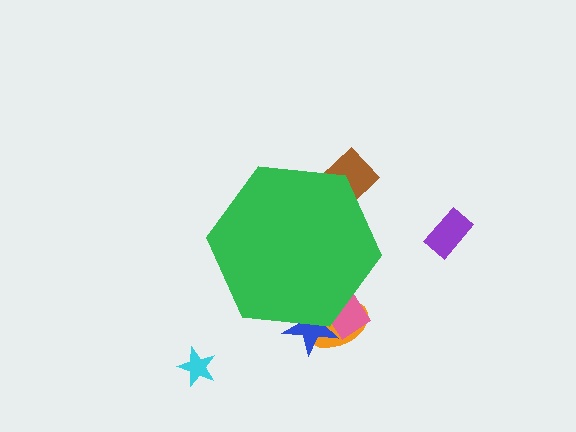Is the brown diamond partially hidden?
Yes, the brown diamond is partially hidden behind the green hexagon.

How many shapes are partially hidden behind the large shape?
4 shapes are partially hidden.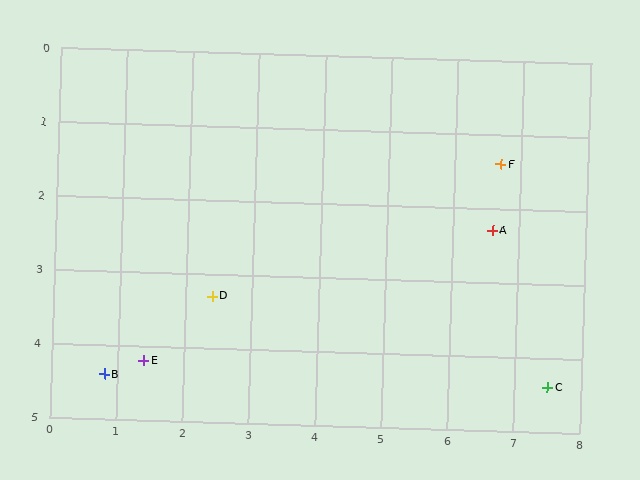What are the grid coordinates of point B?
Point B is at approximately (0.8, 4.4).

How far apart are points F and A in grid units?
Points F and A are about 0.9 grid units apart.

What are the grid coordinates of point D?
Point D is at approximately (2.4, 3.3).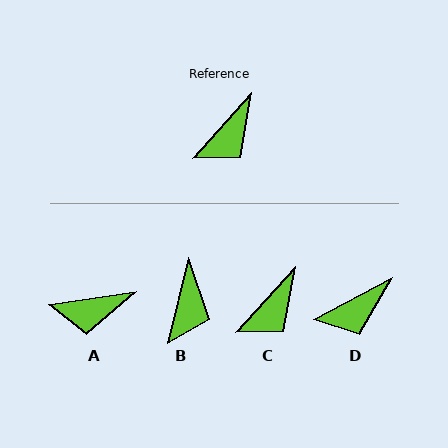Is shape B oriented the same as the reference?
No, it is off by about 28 degrees.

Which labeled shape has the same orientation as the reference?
C.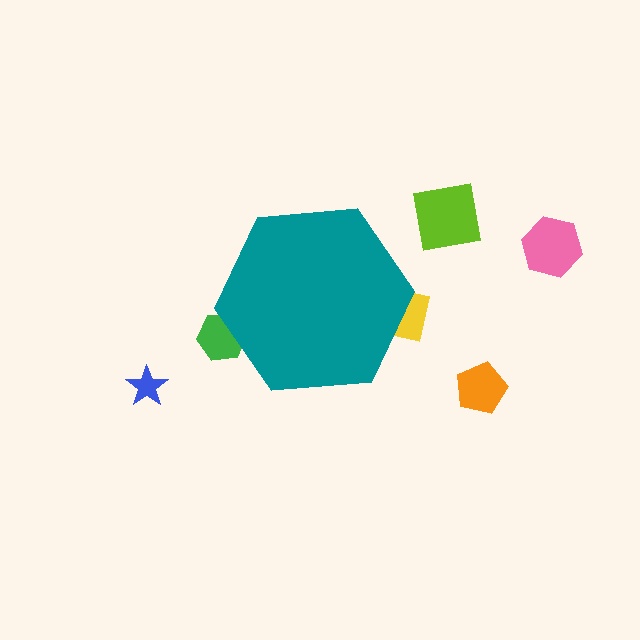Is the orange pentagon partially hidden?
No, the orange pentagon is fully visible.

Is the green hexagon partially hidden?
Yes, the green hexagon is partially hidden behind the teal hexagon.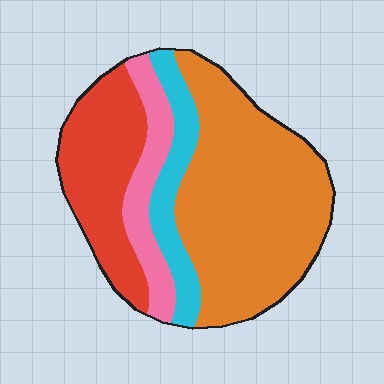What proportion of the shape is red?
Red covers around 25% of the shape.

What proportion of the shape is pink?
Pink takes up less than a quarter of the shape.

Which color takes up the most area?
Orange, at roughly 50%.